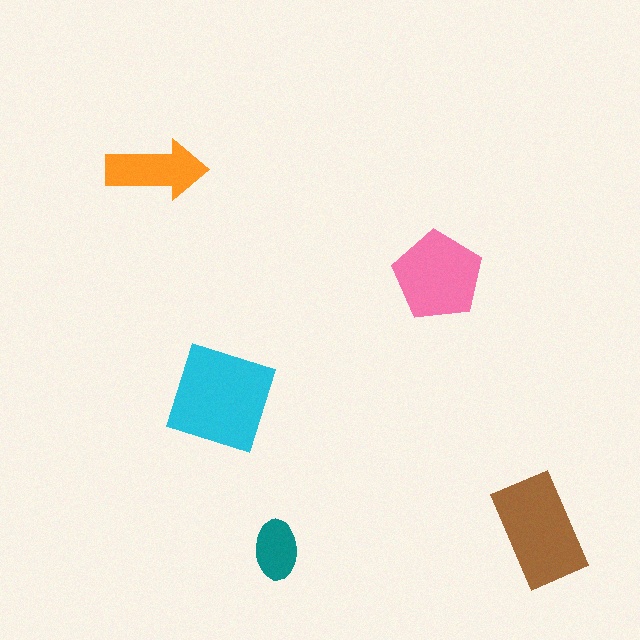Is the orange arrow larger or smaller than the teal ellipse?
Larger.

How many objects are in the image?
There are 5 objects in the image.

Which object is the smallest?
The teal ellipse.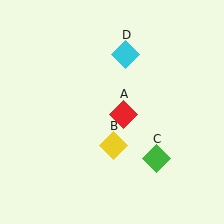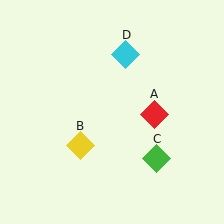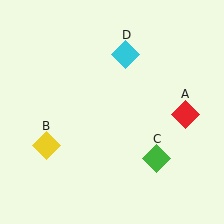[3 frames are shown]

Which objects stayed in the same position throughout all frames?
Green diamond (object C) and cyan diamond (object D) remained stationary.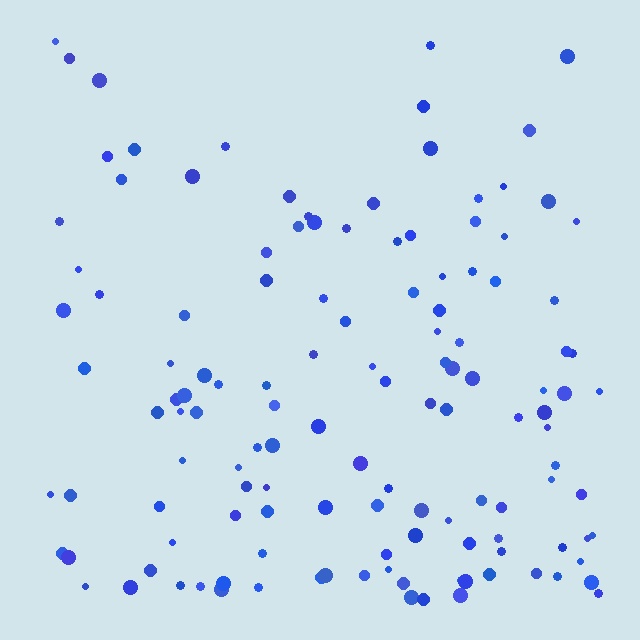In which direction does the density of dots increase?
From top to bottom, with the bottom side densest.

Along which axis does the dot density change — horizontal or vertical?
Vertical.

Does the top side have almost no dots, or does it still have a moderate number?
Still a moderate number, just noticeably fewer than the bottom.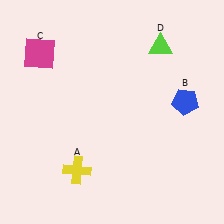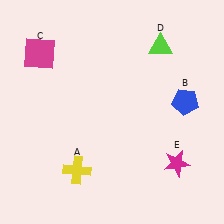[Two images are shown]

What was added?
A magenta star (E) was added in Image 2.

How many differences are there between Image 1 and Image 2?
There is 1 difference between the two images.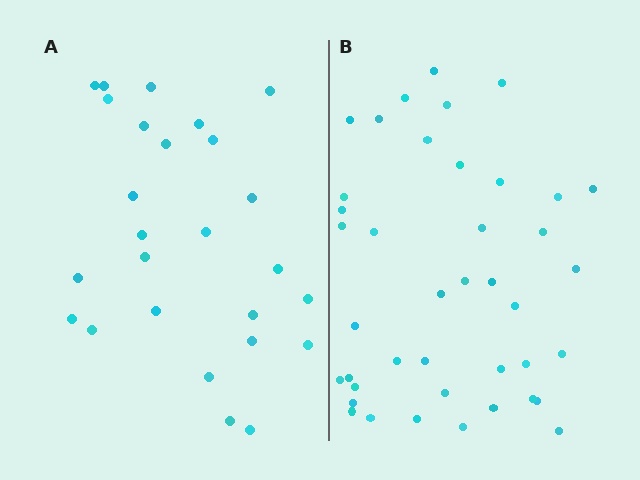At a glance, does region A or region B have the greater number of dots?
Region B (the right region) has more dots.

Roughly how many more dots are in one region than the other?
Region B has approximately 15 more dots than region A.